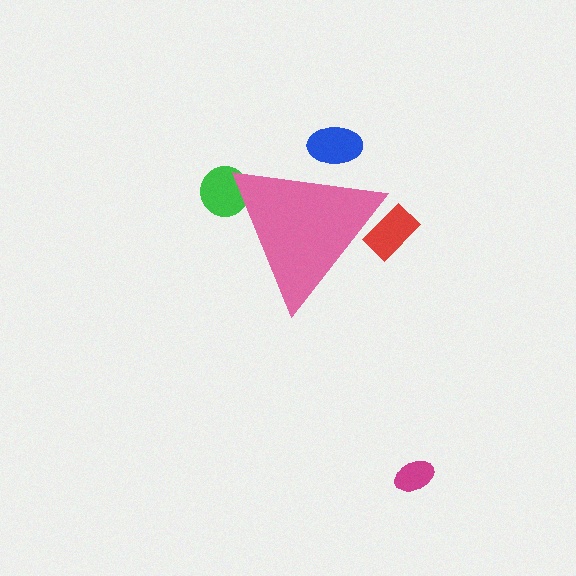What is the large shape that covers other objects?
A pink triangle.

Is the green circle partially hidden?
Yes, the green circle is partially hidden behind the pink triangle.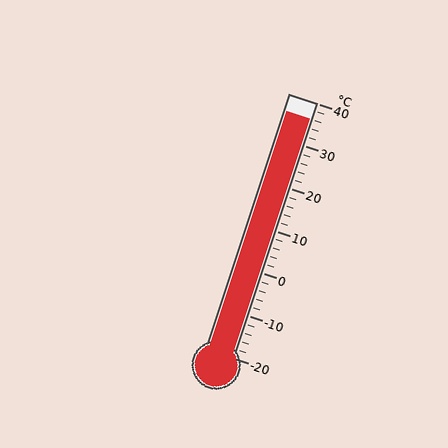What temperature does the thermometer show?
The thermometer shows approximately 36°C.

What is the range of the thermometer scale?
The thermometer scale ranges from -20°C to 40°C.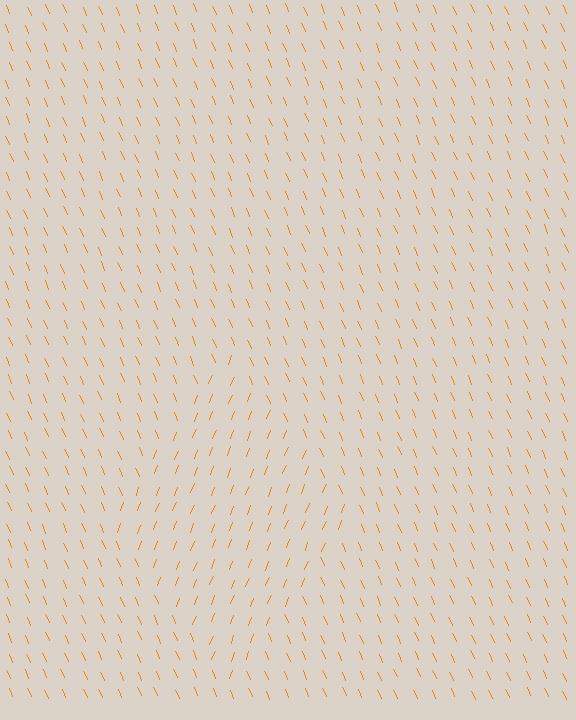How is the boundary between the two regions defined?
The boundary is defined purely by a change in line orientation (approximately 45 degrees difference). All lines are the same color and thickness.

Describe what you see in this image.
The image is filled with small orange line segments. A diamond region in the image has lines oriented differently from the surrounding lines, creating a visible texture boundary.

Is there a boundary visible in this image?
Yes, there is a texture boundary formed by a change in line orientation.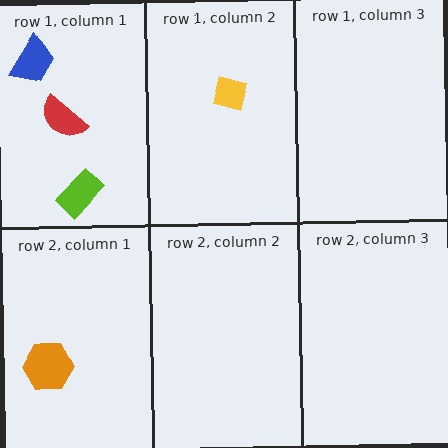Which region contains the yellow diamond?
The row 1, column 2 region.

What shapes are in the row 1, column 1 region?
The red semicircle, the blue trapezoid, the lime rectangle.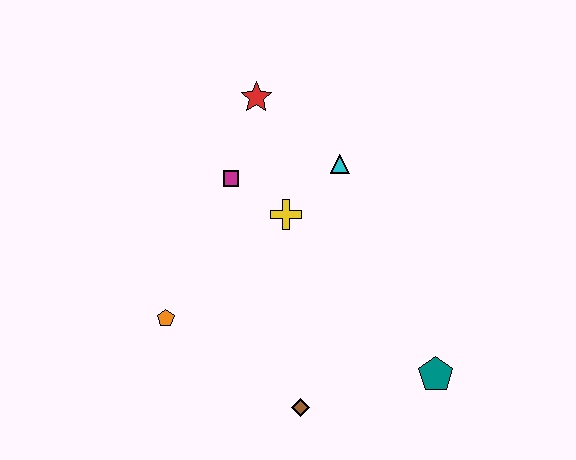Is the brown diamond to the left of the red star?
No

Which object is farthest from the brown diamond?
The red star is farthest from the brown diamond.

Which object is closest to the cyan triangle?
The yellow cross is closest to the cyan triangle.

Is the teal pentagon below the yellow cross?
Yes